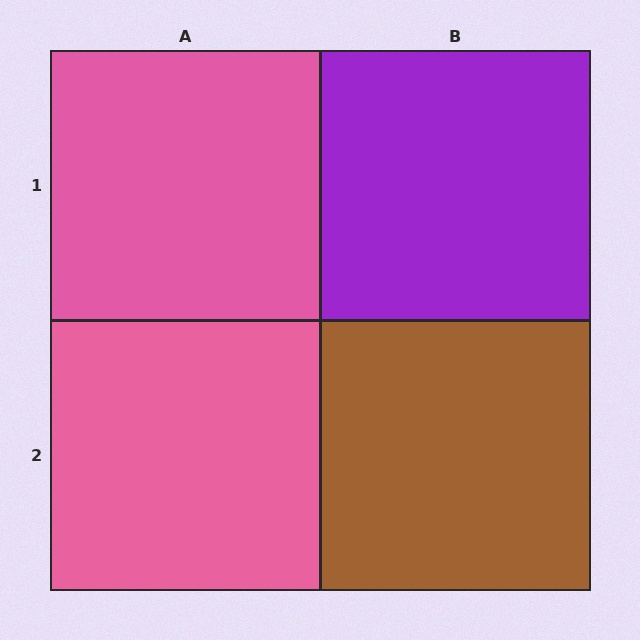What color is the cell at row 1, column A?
Pink.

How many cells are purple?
1 cell is purple.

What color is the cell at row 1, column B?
Purple.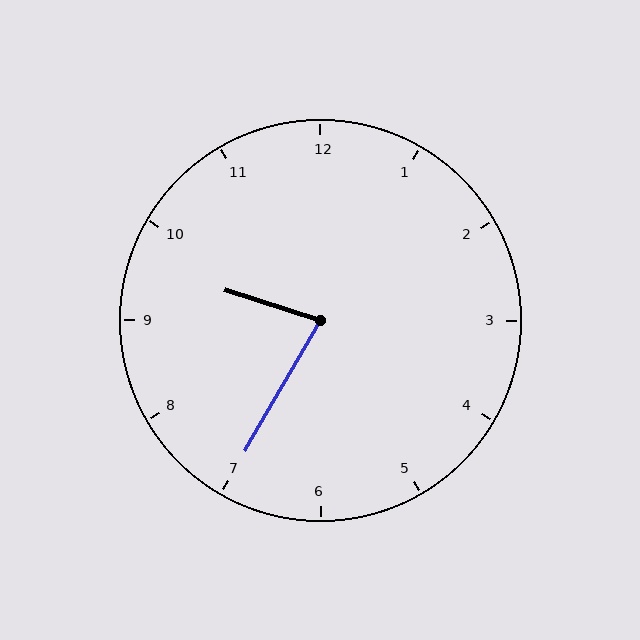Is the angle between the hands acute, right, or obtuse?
It is acute.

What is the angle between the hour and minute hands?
Approximately 78 degrees.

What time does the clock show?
9:35.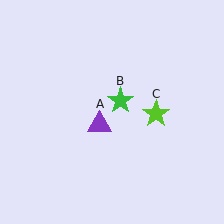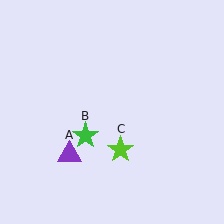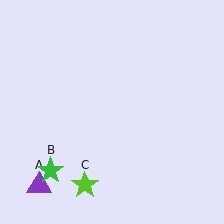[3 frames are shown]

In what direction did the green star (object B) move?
The green star (object B) moved down and to the left.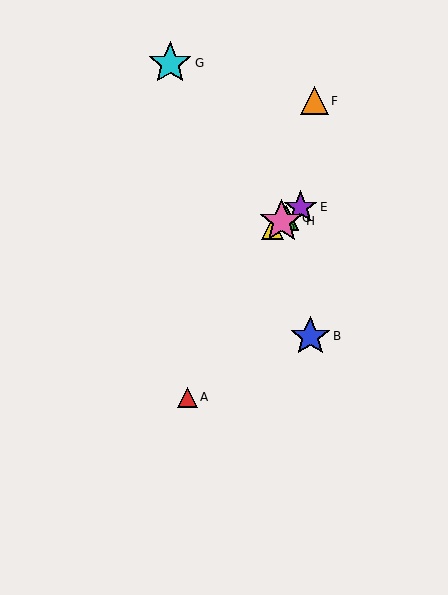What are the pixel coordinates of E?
Object E is at (301, 207).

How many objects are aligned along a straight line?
4 objects (C, D, E, H) are aligned along a straight line.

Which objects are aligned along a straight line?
Objects C, D, E, H are aligned along a straight line.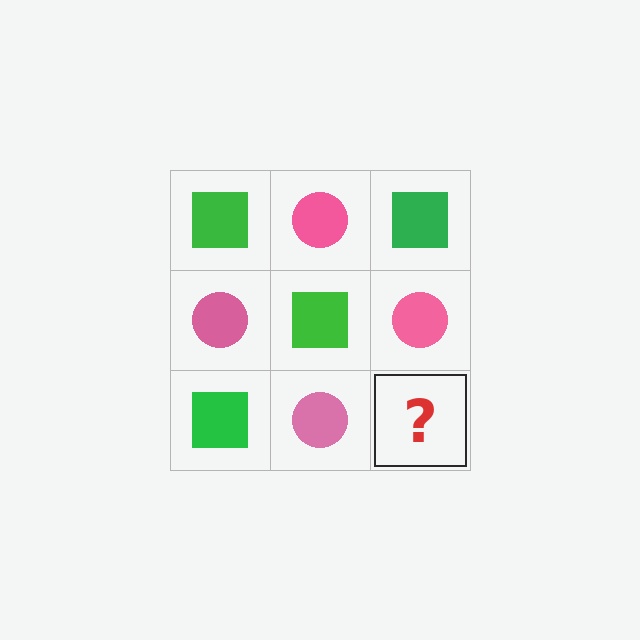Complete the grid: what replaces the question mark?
The question mark should be replaced with a green square.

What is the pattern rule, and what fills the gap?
The rule is that it alternates green square and pink circle in a checkerboard pattern. The gap should be filled with a green square.